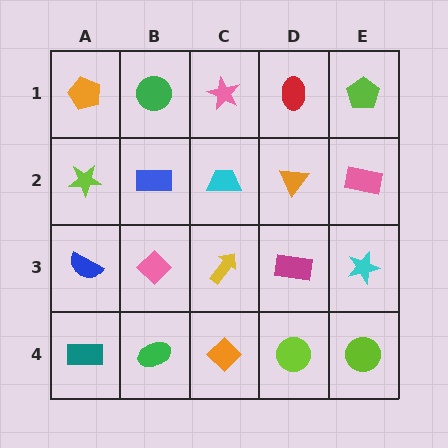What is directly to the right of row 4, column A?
A green ellipse.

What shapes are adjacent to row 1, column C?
A cyan trapezoid (row 2, column C), a green circle (row 1, column B), a red ellipse (row 1, column D).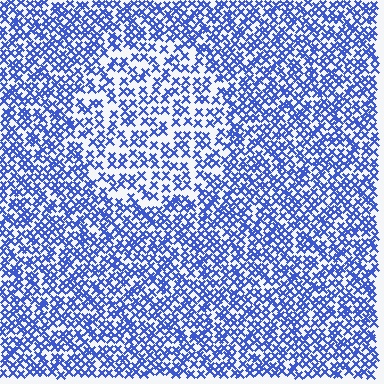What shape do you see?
I see a circle.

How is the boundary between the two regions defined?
The boundary is defined by a change in element density (approximately 1.7x ratio). All elements are the same color, size, and shape.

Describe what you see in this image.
The image contains small blue elements arranged at two different densities. A circle-shaped region is visible where the elements are less densely packed than the surrounding area.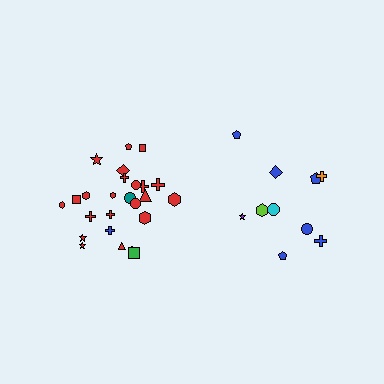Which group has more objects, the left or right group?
The left group.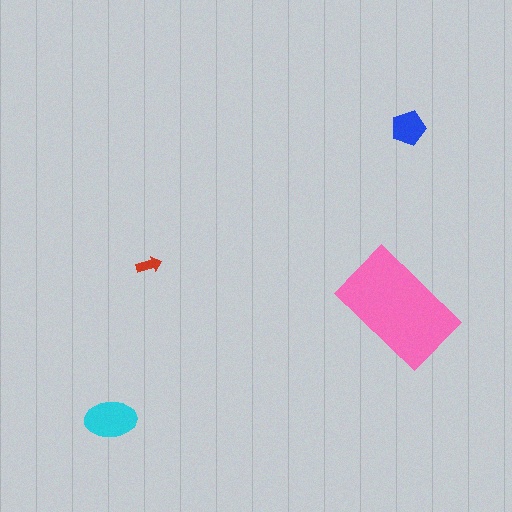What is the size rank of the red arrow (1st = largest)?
4th.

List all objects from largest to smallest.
The pink rectangle, the cyan ellipse, the blue pentagon, the red arrow.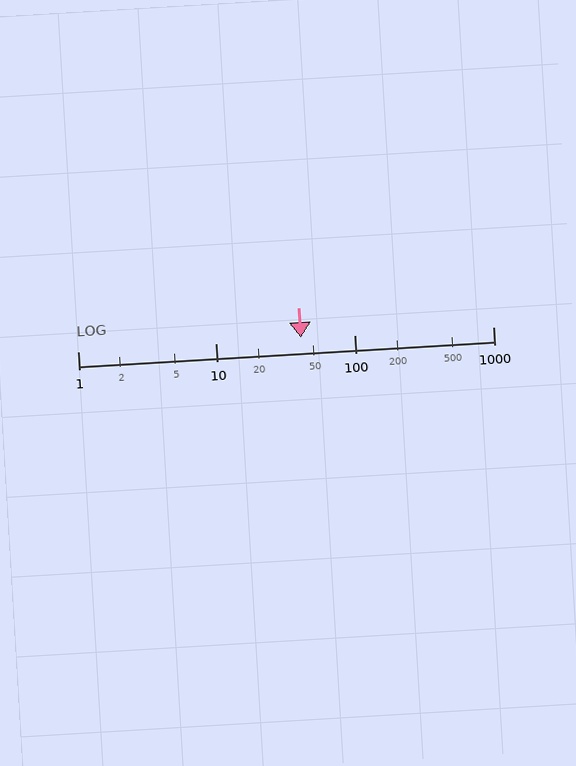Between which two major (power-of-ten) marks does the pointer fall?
The pointer is between 10 and 100.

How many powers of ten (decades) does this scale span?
The scale spans 3 decades, from 1 to 1000.